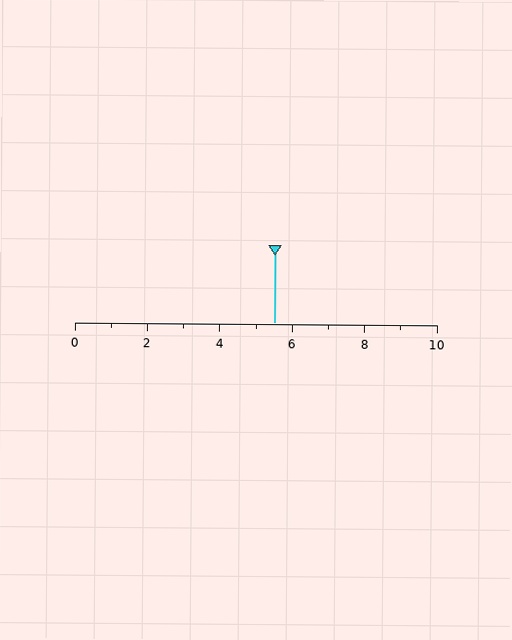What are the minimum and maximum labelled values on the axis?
The axis runs from 0 to 10.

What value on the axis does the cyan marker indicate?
The marker indicates approximately 5.5.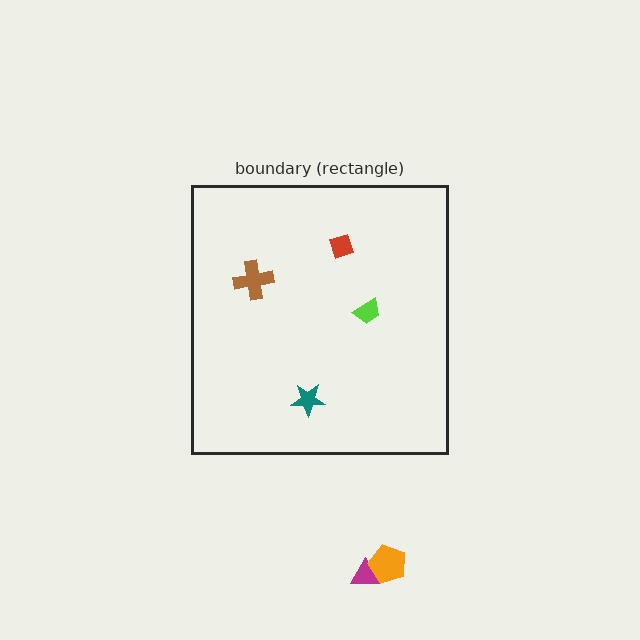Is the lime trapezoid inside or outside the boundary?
Inside.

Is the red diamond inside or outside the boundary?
Inside.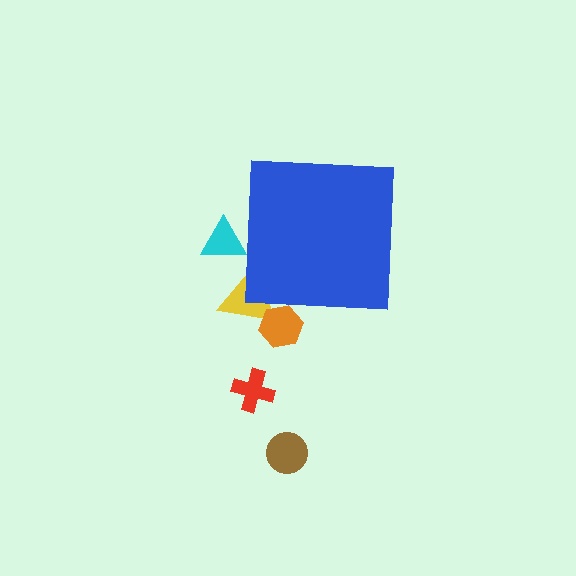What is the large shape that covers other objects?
A blue square.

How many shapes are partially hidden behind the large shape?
3 shapes are partially hidden.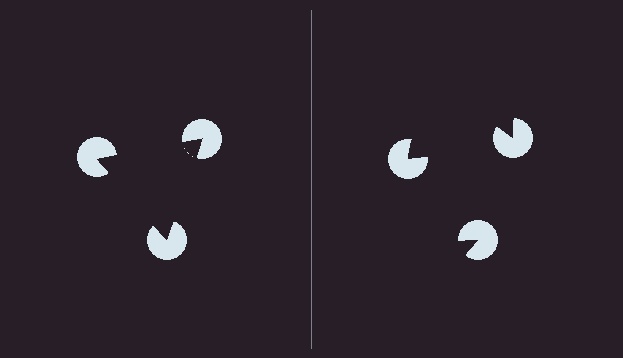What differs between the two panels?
The pac-man discs are positioned identically on both sides; only the wedge orientations differ. On the left they align to a triangle; on the right they are misaligned.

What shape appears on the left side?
An illusory triangle.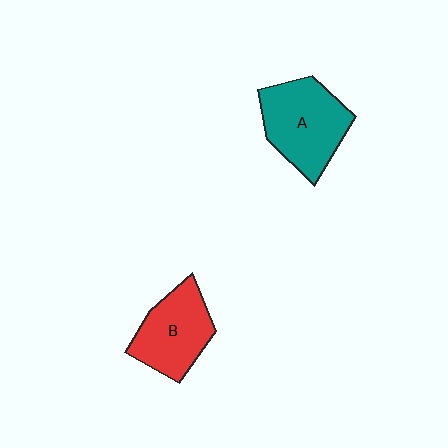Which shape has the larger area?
Shape A (teal).